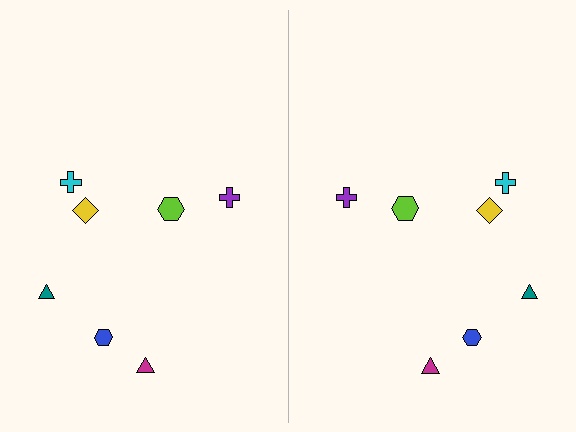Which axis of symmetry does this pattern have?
The pattern has a vertical axis of symmetry running through the center of the image.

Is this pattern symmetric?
Yes, this pattern has bilateral (reflection) symmetry.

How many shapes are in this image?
There are 14 shapes in this image.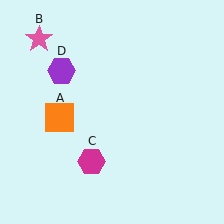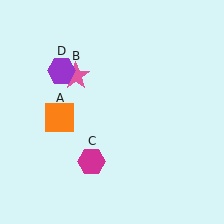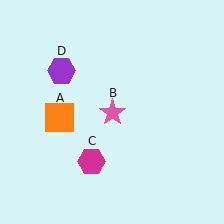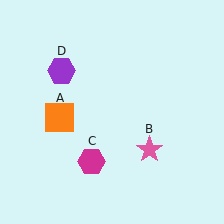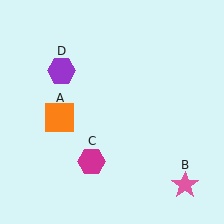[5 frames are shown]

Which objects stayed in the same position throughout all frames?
Orange square (object A) and magenta hexagon (object C) and purple hexagon (object D) remained stationary.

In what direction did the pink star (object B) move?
The pink star (object B) moved down and to the right.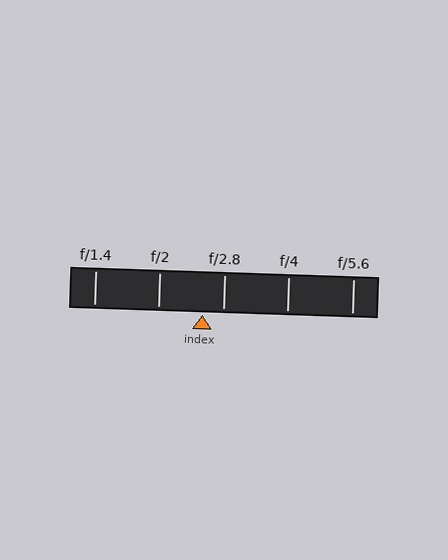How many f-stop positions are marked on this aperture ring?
There are 5 f-stop positions marked.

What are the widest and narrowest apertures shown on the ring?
The widest aperture shown is f/1.4 and the narrowest is f/5.6.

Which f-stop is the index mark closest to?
The index mark is closest to f/2.8.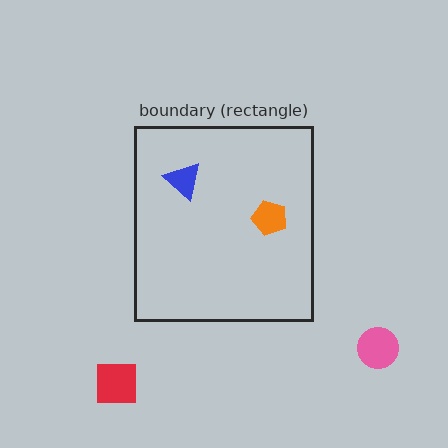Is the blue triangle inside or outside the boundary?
Inside.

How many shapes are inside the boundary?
2 inside, 2 outside.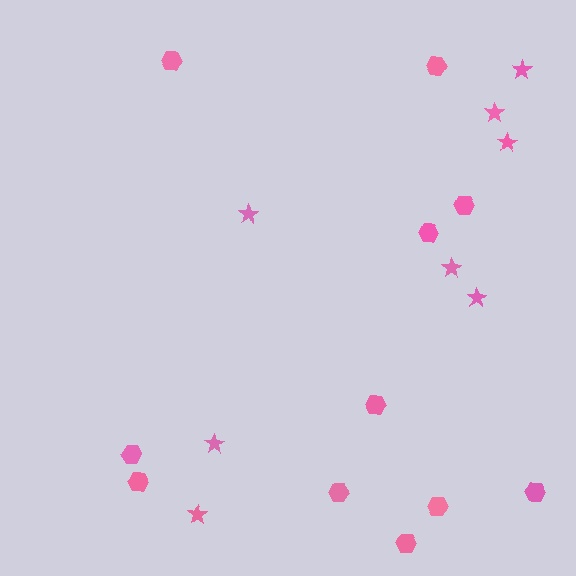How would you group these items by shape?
There are 2 groups: one group of stars (8) and one group of hexagons (11).